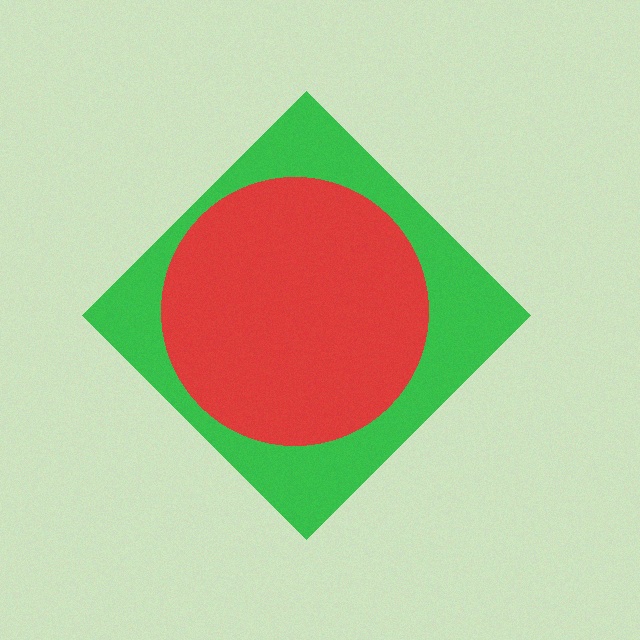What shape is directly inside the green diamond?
The red circle.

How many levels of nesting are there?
2.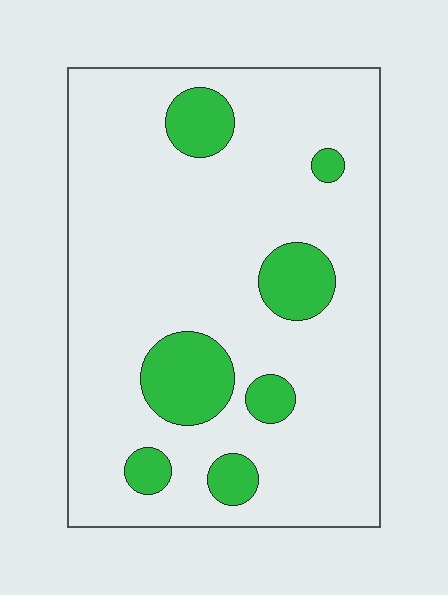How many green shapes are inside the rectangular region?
7.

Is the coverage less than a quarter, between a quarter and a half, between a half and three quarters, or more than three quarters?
Less than a quarter.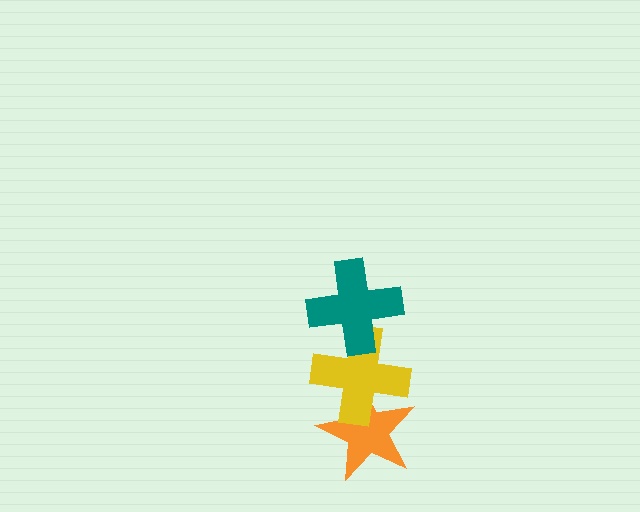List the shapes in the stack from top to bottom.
From top to bottom: the teal cross, the yellow cross, the orange star.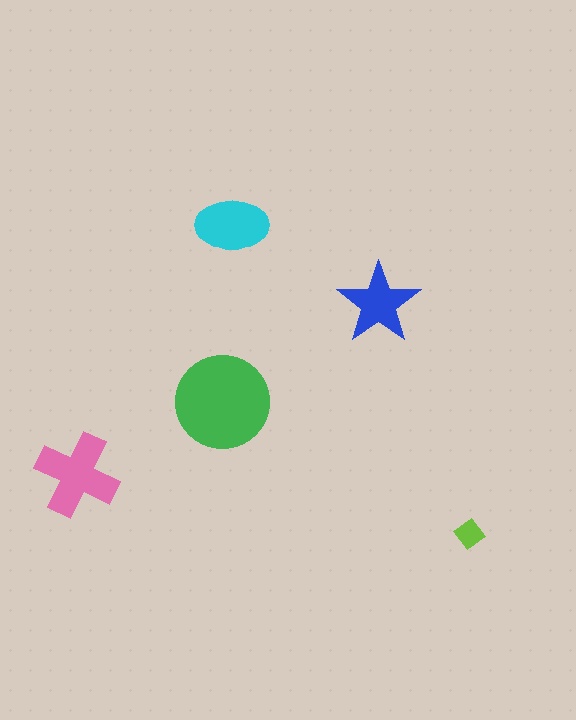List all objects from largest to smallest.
The green circle, the pink cross, the cyan ellipse, the blue star, the lime diamond.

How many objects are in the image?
There are 5 objects in the image.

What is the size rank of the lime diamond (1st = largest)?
5th.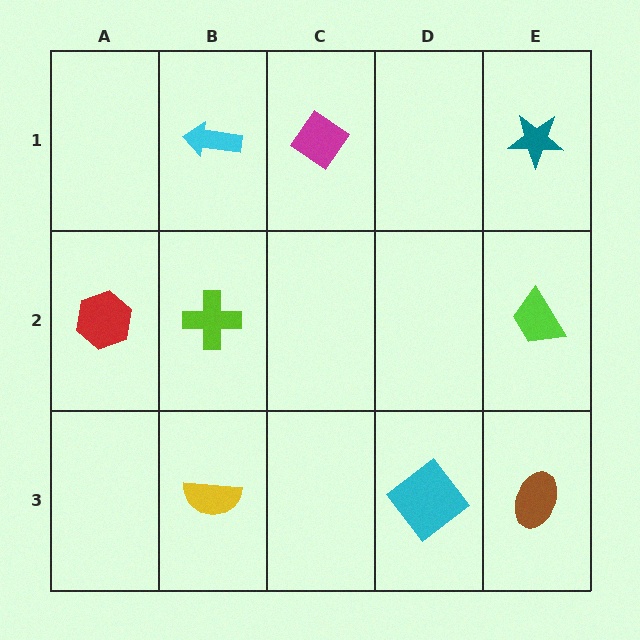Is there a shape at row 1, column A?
No, that cell is empty.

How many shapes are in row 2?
3 shapes.